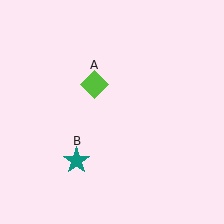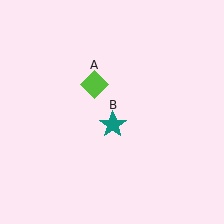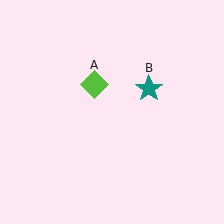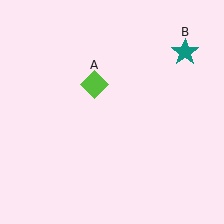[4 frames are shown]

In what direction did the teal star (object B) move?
The teal star (object B) moved up and to the right.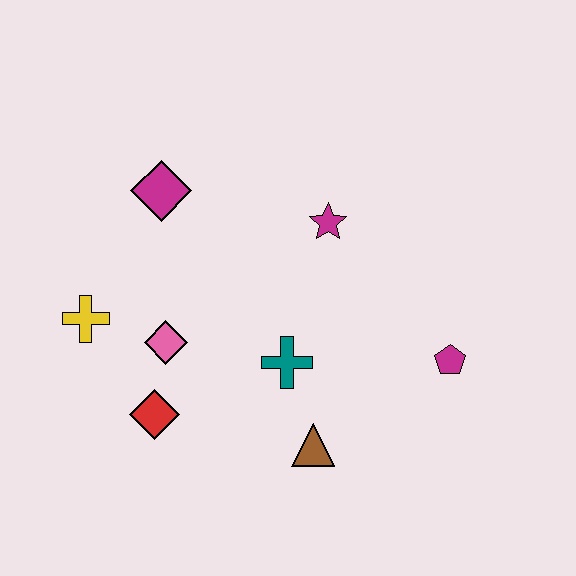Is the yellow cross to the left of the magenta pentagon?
Yes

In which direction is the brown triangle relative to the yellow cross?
The brown triangle is to the right of the yellow cross.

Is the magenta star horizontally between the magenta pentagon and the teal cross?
Yes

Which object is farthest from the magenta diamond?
The magenta pentagon is farthest from the magenta diamond.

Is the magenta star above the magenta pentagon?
Yes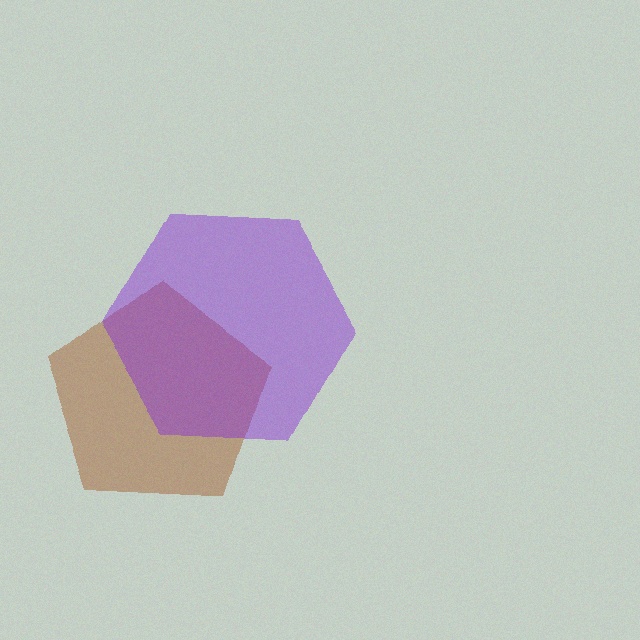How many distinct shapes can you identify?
There are 2 distinct shapes: a brown pentagon, a purple hexagon.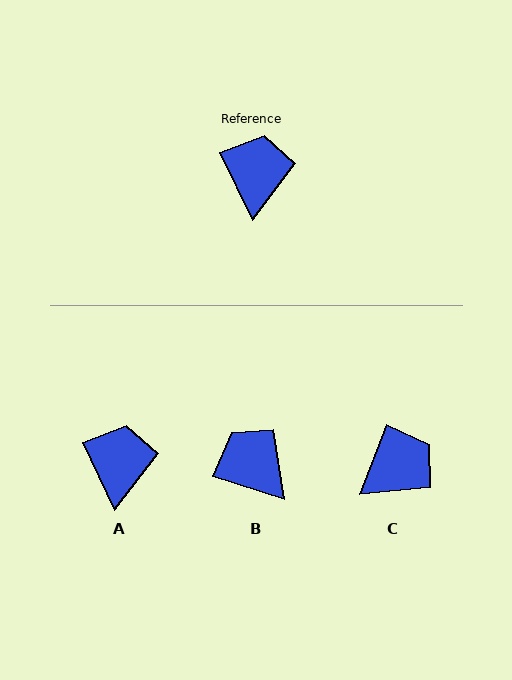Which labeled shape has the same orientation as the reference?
A.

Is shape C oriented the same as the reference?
No, it is off by about 46 degrees.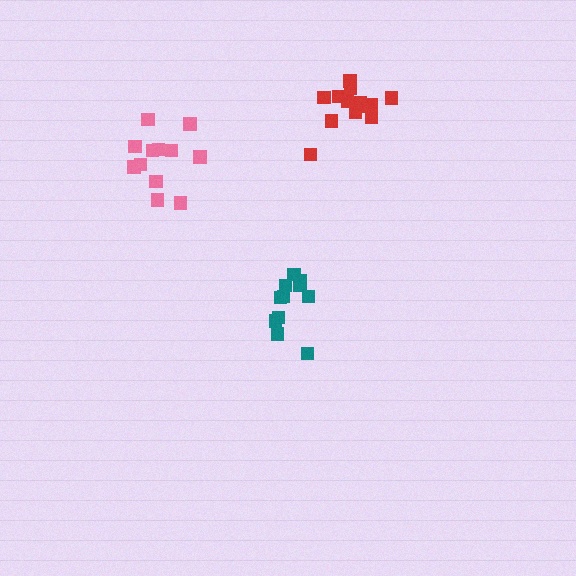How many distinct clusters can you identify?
There are 3 distinct clusters.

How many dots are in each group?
Group 1: 14 dots, Group 2: 12 dots, Group 3: 12 dots (38 total).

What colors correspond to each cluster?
The clusters are colored: red, teal, pink.